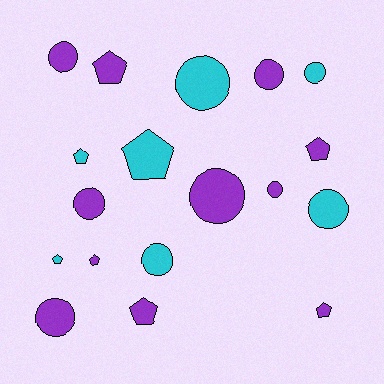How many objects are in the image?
There are 18 objects.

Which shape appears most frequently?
Circle, with 10 objects.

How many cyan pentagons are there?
There are 3 cyan pentagons.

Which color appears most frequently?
Purple, with 11 objects.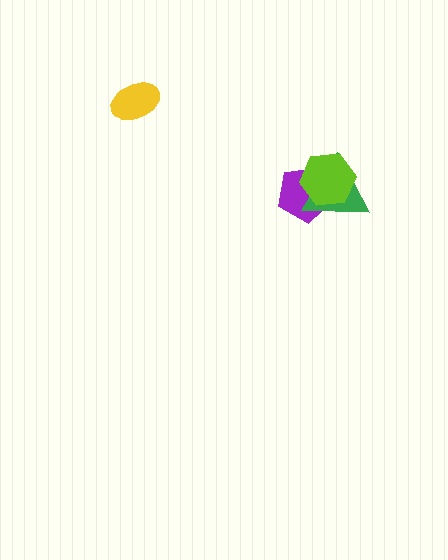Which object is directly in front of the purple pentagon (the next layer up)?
The green triangle is directly in front of the purple pentagon.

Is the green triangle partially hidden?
Yes, it is partially covered by another shape.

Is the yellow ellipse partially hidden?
No, no other shape covers it.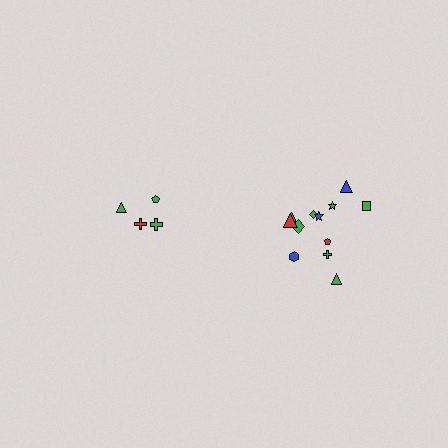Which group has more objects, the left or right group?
The right group.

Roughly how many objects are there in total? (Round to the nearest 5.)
Roughly 15 objects in total.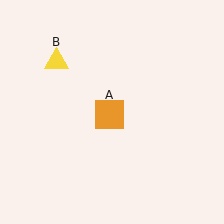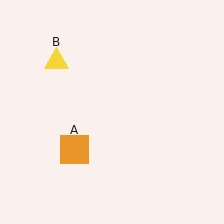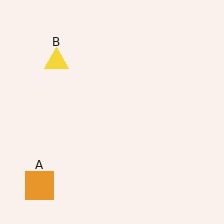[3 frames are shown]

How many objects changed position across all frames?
1 object changed position: orange square (object A).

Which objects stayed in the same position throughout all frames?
Yellow triangle (object B) remained stationary.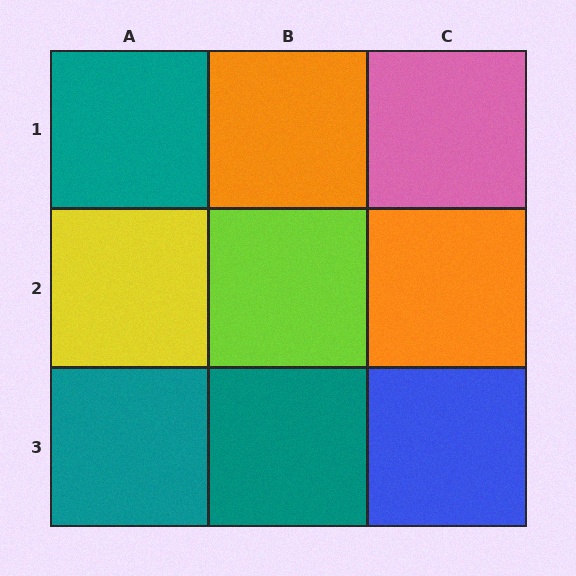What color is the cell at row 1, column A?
Teal.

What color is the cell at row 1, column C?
Pink.